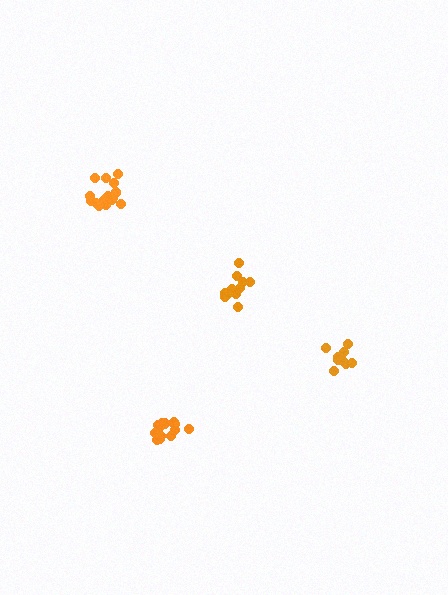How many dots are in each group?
Group 1: 16 dots, Group 2: 15 dots, Group 3: 12 dots, Group 4: 11 dots (54 total).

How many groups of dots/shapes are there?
There are 4 groups.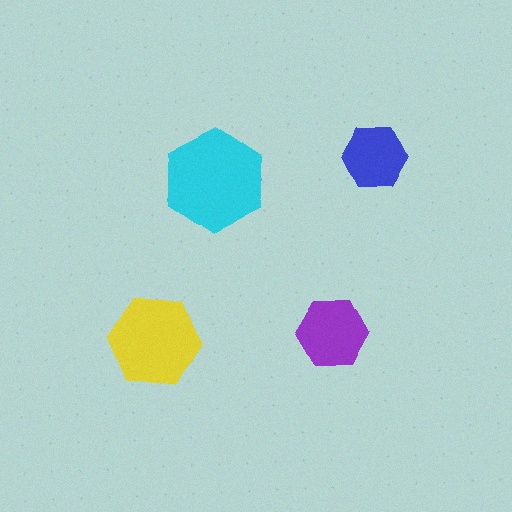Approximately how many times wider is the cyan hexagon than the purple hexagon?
About 1.5 times wider.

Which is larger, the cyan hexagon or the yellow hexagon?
The cyan one.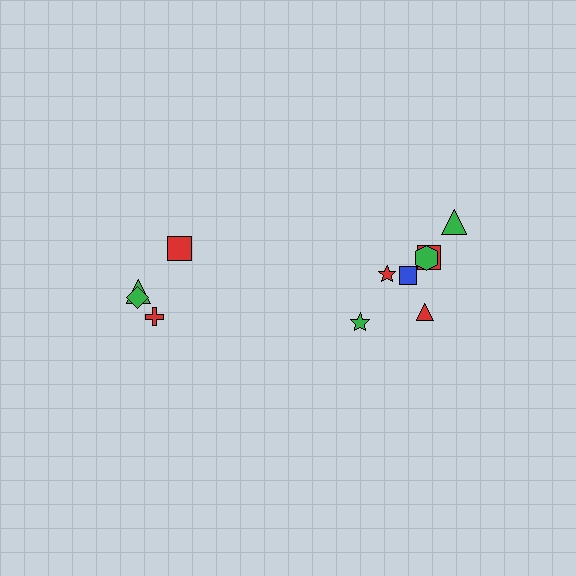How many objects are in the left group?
There are 4 objects.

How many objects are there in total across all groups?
There are 11 objects.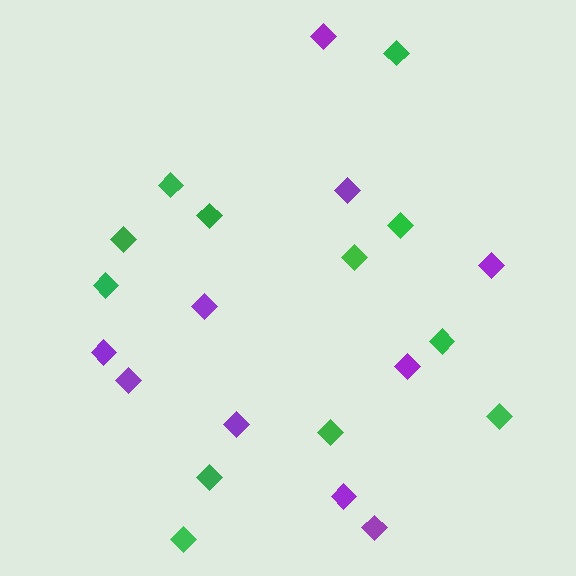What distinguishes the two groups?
There are 2 groups: one group of green diamonds (12) and one group of purple diamonds (10).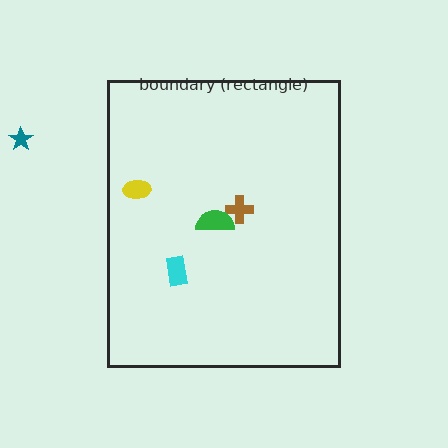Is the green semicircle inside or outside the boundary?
Inside.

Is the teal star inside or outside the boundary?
Outside.